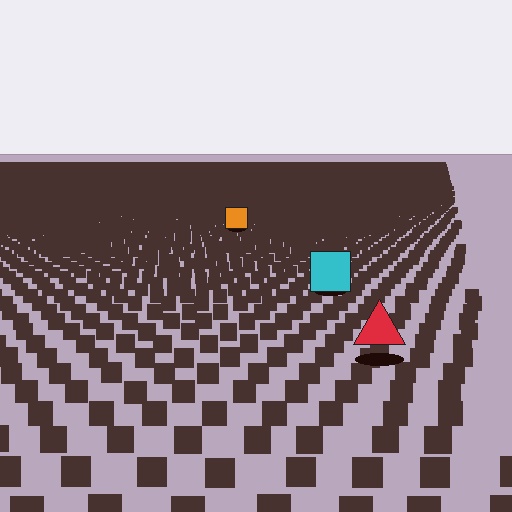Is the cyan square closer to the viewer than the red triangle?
No. The red triangle is closer — you can tell from the texture gradient: the ground texture is coarser near it.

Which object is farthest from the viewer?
The orange square is farthest from the viewer. It appears smaller and the ground texture around it is denser.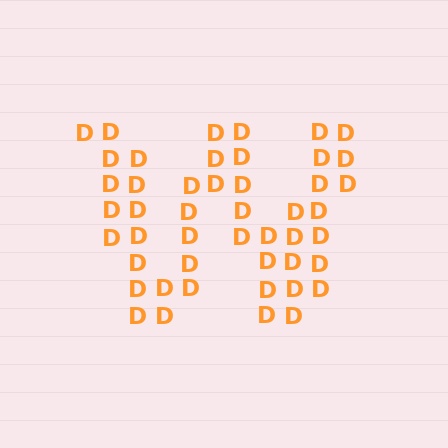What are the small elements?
The small elements are letter D's.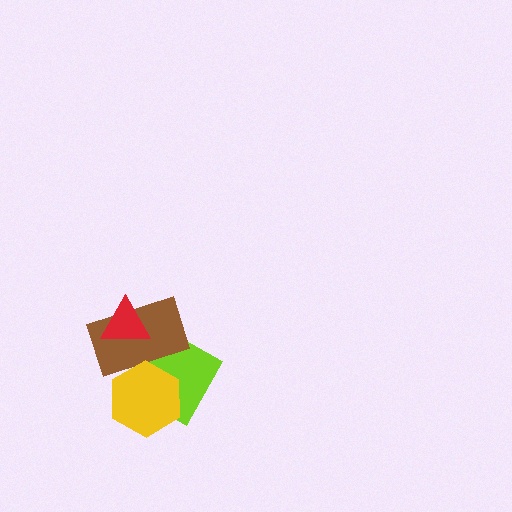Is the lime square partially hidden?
Yes, it is partially covered by another shape.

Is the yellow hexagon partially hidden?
No, no other shape covers it.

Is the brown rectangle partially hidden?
Yes, it is partially covered by another shape.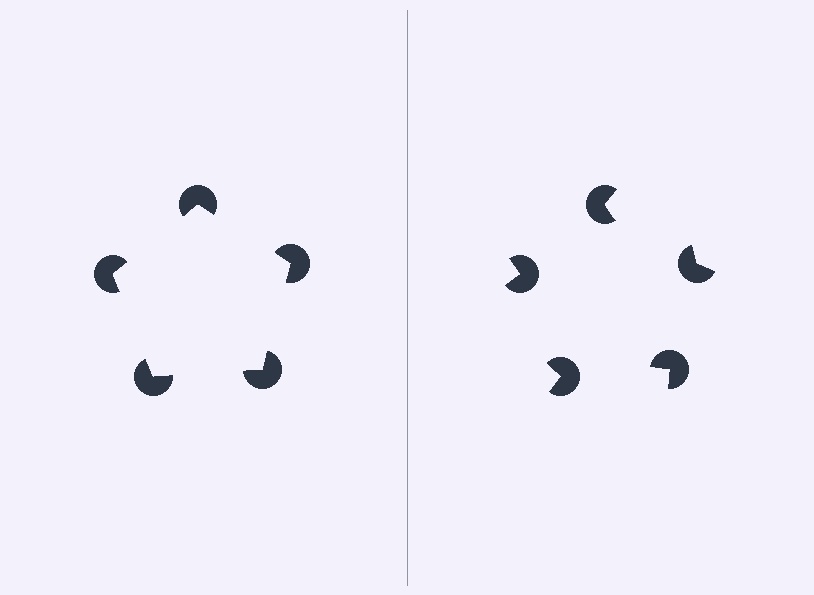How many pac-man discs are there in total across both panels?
10 — 5 on each side.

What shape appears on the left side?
An illusory pentagon.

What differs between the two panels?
The pac-man discs are positioned identically on both sides; only the wedge orientations differ. On the left they align to a pentagon; on the right they are misaligned.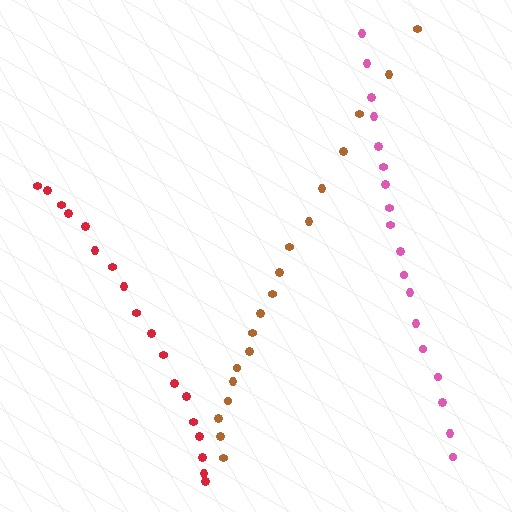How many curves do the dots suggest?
There are 3 distinct paths.